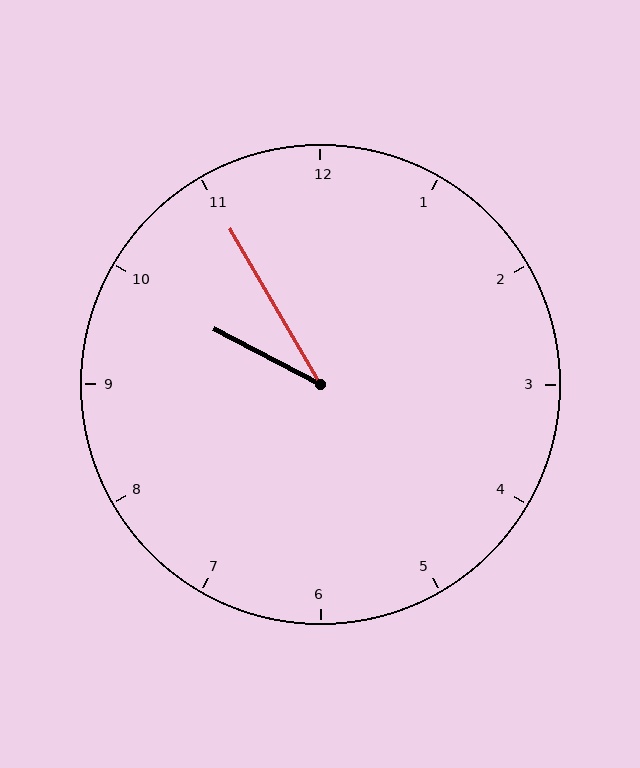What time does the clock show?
9:55.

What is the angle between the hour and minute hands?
Approximately 32 degrees.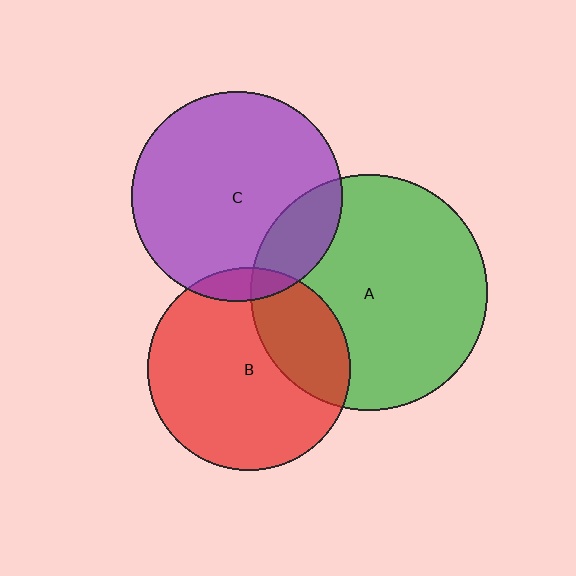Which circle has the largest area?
Circle A (green).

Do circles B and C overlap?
Yes.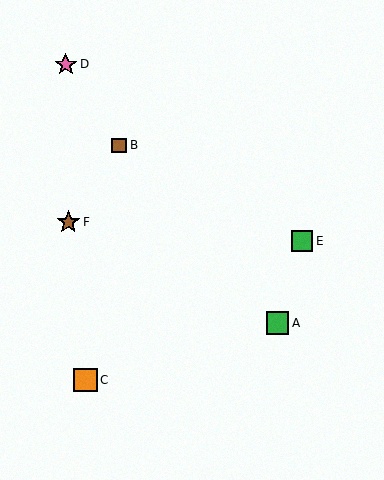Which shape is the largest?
The brown star (labeled F) is the largest.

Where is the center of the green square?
The center of the green square is at (302, 241).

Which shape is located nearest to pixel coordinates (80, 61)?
The pink star (labeled D) at (66, 64) is nearest to that location.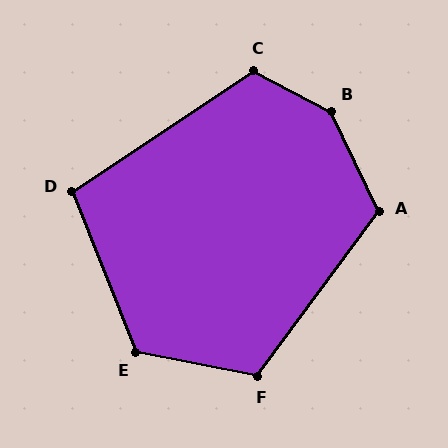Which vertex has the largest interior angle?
B, at approximately 143 degrees.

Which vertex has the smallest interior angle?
D, at approximately 102 degrees.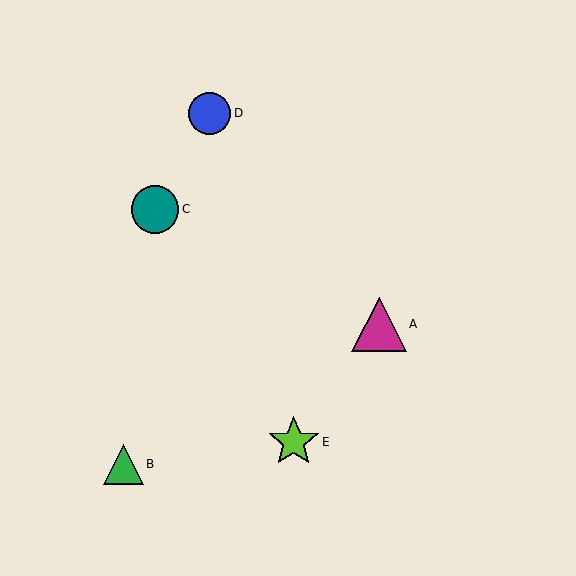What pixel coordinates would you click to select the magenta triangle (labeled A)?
Click at (379, 324) to select the magenta triangle A.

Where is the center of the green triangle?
The center of the green triangle is at (124, 464).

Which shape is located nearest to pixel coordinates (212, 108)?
The blue circle (labeled D) at (210, 113) is nearest to that location.